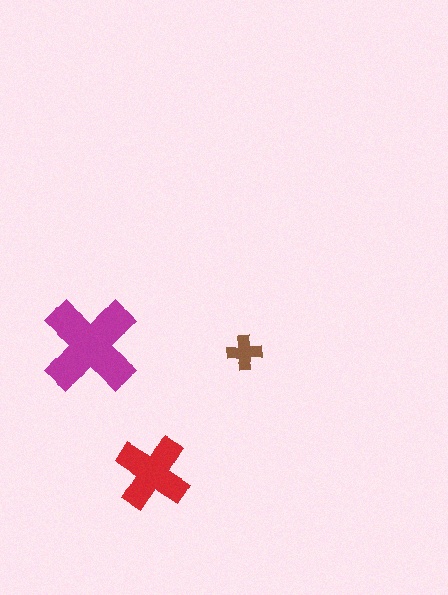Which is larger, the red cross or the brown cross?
The red one.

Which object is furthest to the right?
The brown cross is rightmost.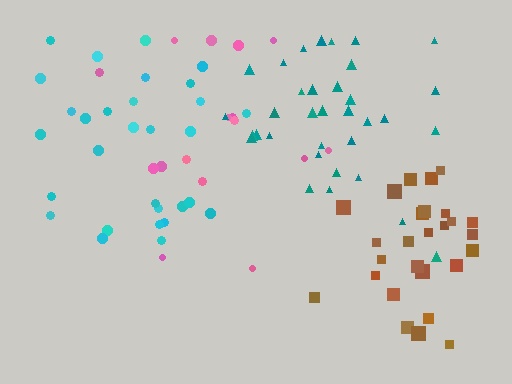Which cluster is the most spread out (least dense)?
Pink.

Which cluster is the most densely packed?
Teal.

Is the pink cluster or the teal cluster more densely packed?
Teal.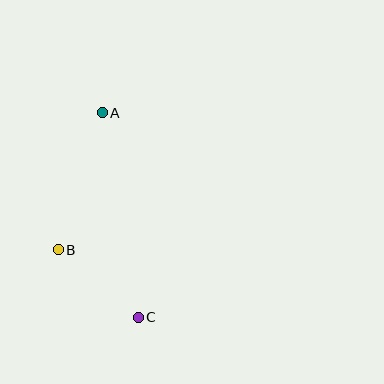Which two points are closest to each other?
Points B and C are closest to each other.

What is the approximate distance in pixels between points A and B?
The distance between A and B is approximately 144 pixels.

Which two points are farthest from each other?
Points A and C are farthest from each other.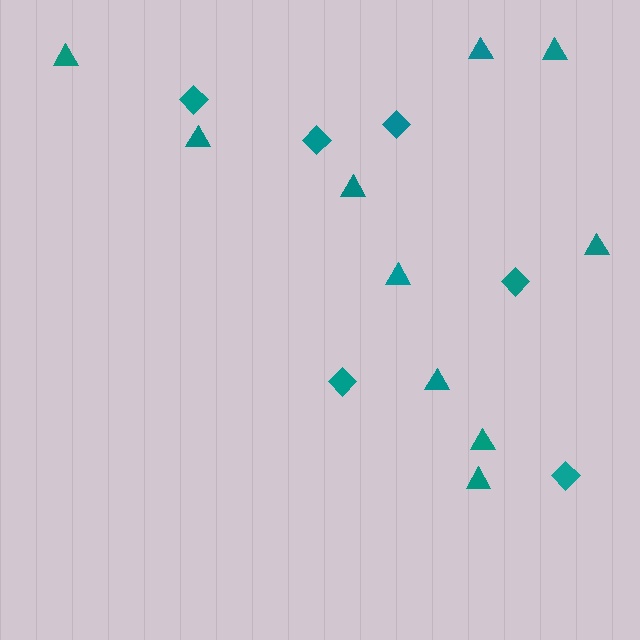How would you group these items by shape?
There are 2 groups: one group of diamonds (6) and one group of triangles (10).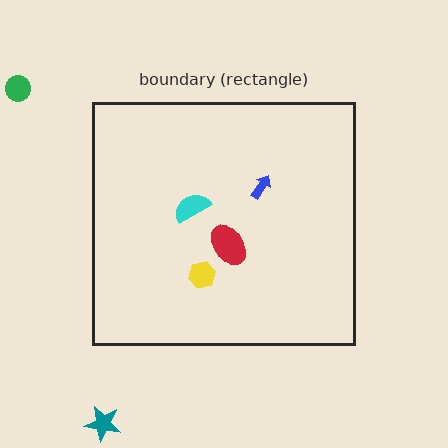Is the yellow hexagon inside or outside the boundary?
Inside.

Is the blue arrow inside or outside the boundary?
Inside.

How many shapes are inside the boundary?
4 inside, 2 outside.